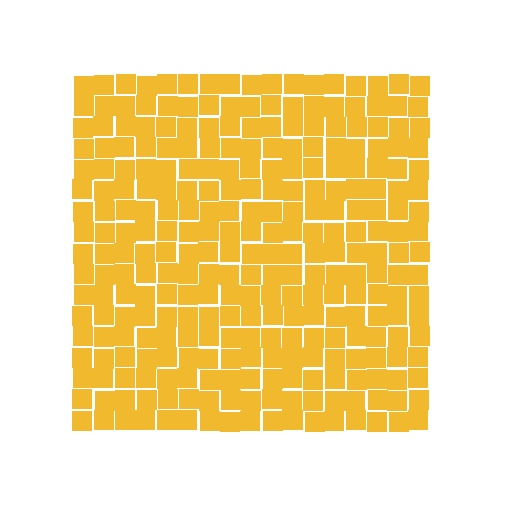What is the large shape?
The large shape is a square.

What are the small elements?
The small elements are squares.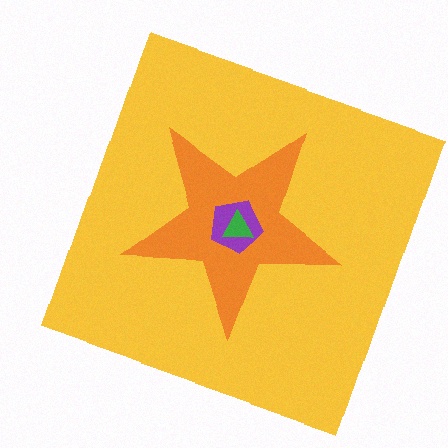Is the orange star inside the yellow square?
Yes.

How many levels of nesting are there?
4.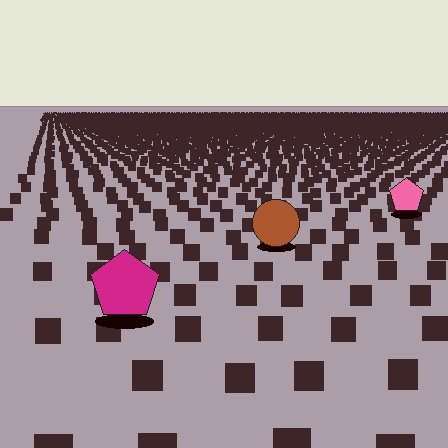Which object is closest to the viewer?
The magenta pentagon is closest. The texture marks near it are larger and more spread out.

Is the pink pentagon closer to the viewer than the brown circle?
No. The brown circle is closer — you can tell from the texture gradient: the ground texture is coarser near it.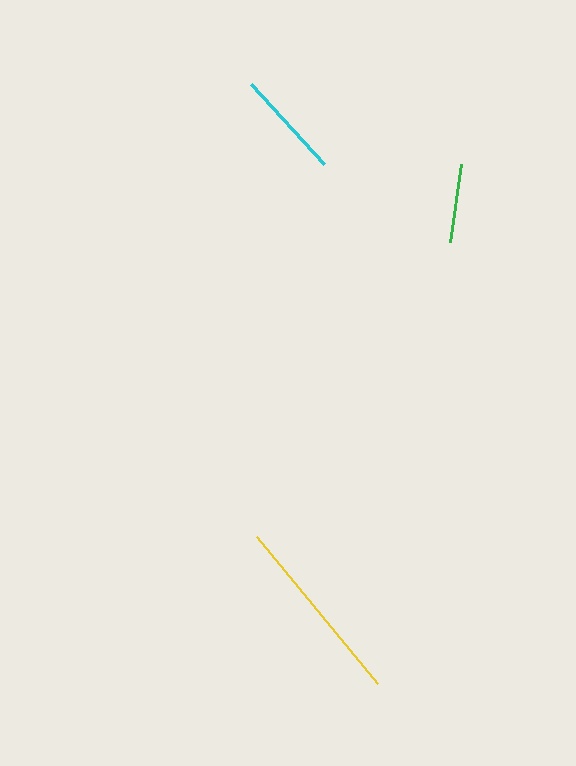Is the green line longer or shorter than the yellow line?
The yellow line is longer than the green line.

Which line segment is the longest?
The yellow line is the longest at approximately 190 pixels.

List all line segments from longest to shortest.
From longest to shortest: yellow, cyan, green.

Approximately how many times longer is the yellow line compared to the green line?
The yellow line is approximately 2.4 times the length of the green line.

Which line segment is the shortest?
The green line is the shortest at approximately 78 pixels.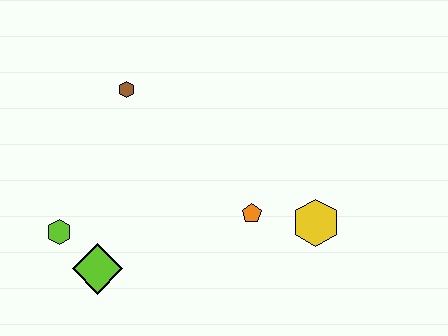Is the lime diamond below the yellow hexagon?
Yes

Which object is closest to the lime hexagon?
The lime diamond is closest to the lime hexagon.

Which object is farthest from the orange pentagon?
The lime hexagon is farthest from the orange pentagon.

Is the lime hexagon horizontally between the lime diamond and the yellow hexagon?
No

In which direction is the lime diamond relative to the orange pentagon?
The lime diamond is to the left of the orange pentagon.